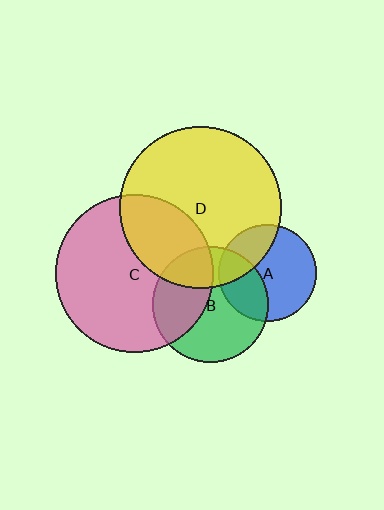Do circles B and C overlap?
Yes.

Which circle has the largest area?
Circle D (yellow).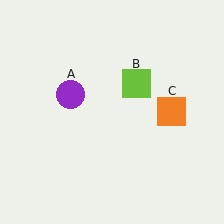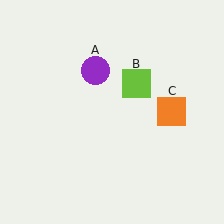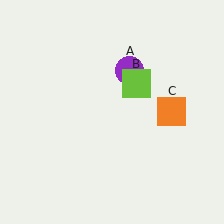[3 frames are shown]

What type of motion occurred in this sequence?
The purple circle (object A) rotated clockwise around the center of the scene.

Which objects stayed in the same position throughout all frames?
Lime square (object B) and orange square (object C) remained stationary.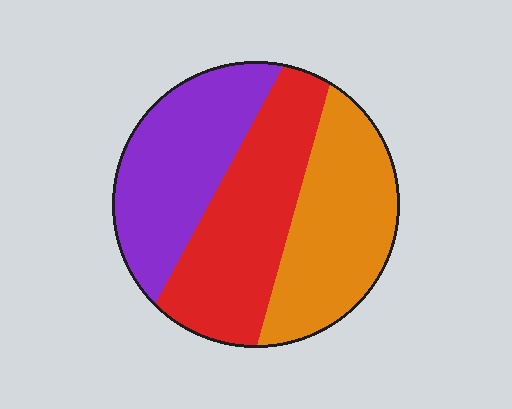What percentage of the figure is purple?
Purple covers about 30% of the figure.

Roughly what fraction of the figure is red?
Red covers around 35% of the figure.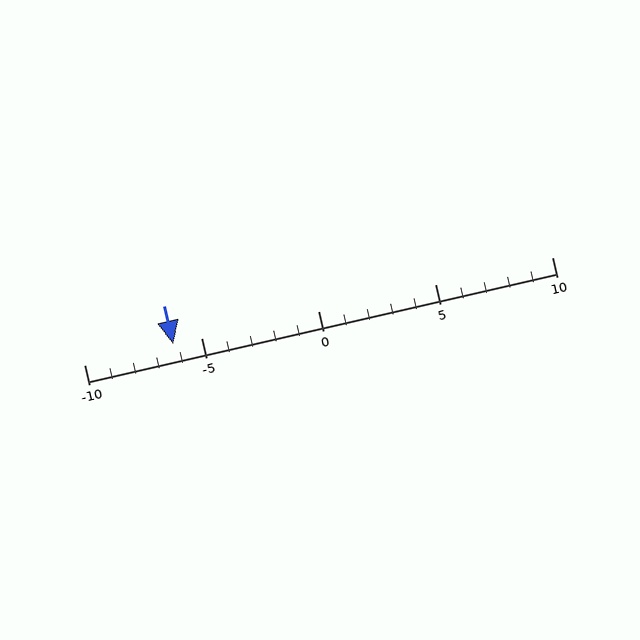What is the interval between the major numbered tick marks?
The major tick marks are spaced 5 units apart.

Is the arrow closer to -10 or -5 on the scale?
The arrow is closer to -5.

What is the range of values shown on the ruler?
The ruler shows values from -10 to 10.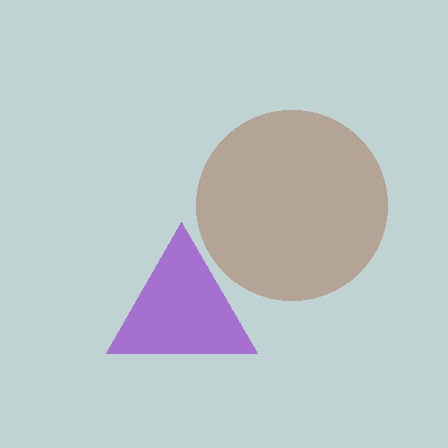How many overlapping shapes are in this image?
There are 2 overlapping shapes in the image.